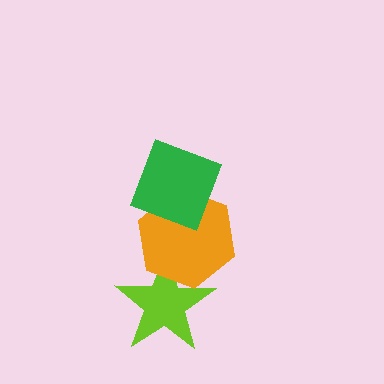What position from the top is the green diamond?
The green diamond is 1st from the top.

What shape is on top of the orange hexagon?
The green diamond is on top of the orange hexagon.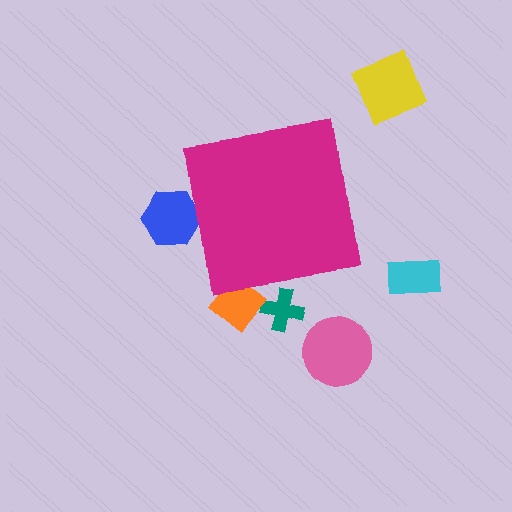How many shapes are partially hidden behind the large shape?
3 shapes are partially hidden.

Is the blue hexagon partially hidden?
Yes, the blue hexagon is partially hidden behind the magenta square.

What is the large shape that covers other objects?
A magenta square.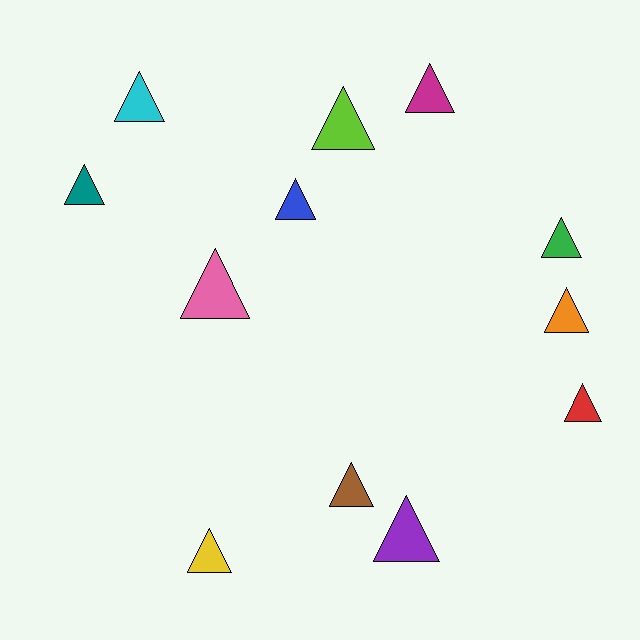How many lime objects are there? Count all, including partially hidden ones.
There is 1 lime object.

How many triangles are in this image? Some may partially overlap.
There are 12 triangles.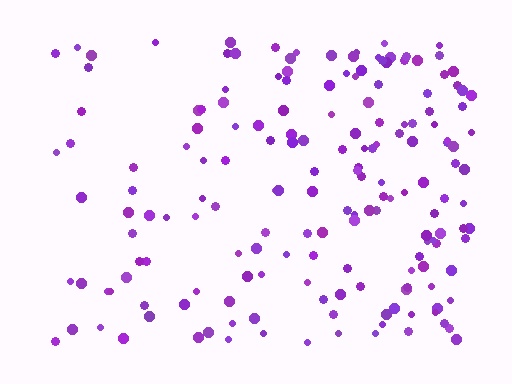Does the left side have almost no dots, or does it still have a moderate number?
Still a moderate number, just noticeably fewer than the right.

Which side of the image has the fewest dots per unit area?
The left.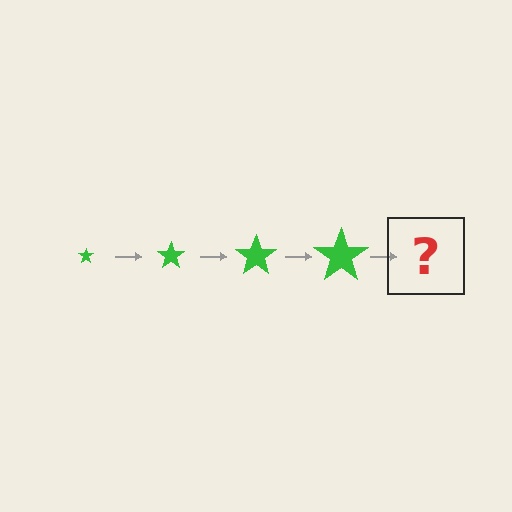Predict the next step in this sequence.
The next step is a green star, larger than the previous one.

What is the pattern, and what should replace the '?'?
The pattern is that the star gets progressively larger each step. The '?' should be a green star, larger than the previous one.